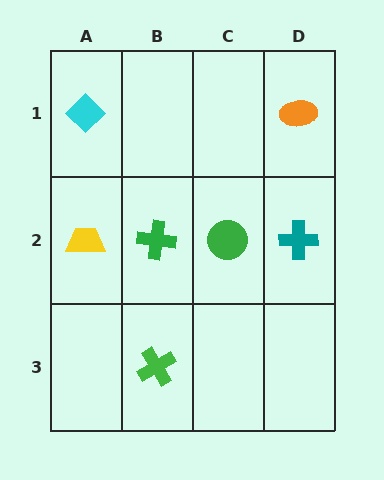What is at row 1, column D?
An orange ellipse.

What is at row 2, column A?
A yellow trapezoid.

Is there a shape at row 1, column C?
No, that cell is empty.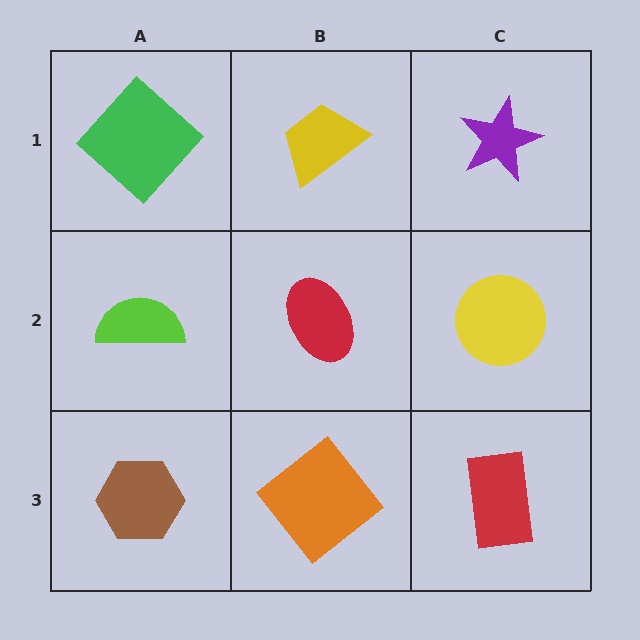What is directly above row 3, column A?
A lime semicircle.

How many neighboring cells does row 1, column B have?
3.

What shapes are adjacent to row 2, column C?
A purple star (row 1, column C), a red rectangle (row 3, column C), a red ellipse (row 2, column B).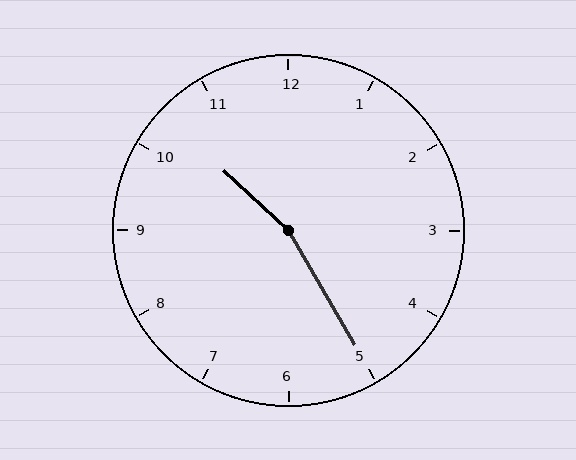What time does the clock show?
10:25.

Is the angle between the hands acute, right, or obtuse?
It is obtuse.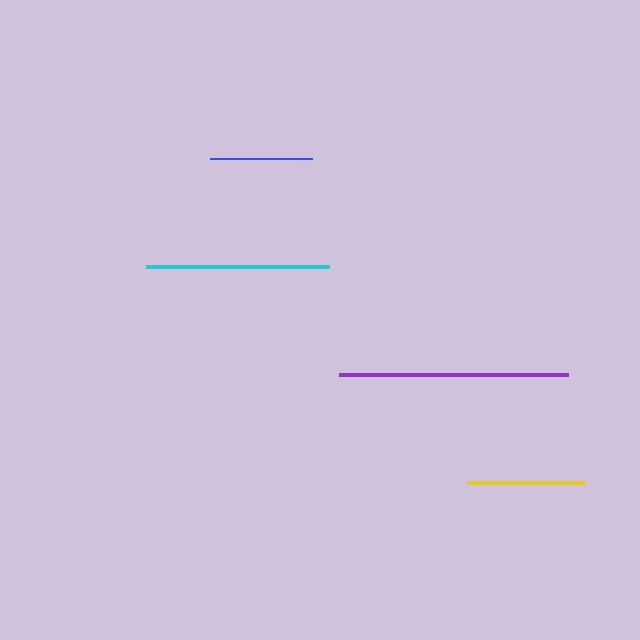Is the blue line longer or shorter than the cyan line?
The cyan line is longer than the blue line.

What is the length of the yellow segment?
The yellow segment is approximately 117 pixels long.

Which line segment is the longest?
The purple line is the longest at approximately 229 pixels.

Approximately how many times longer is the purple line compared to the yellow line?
The purple line is approximately 1.9 times the length of the yellow line.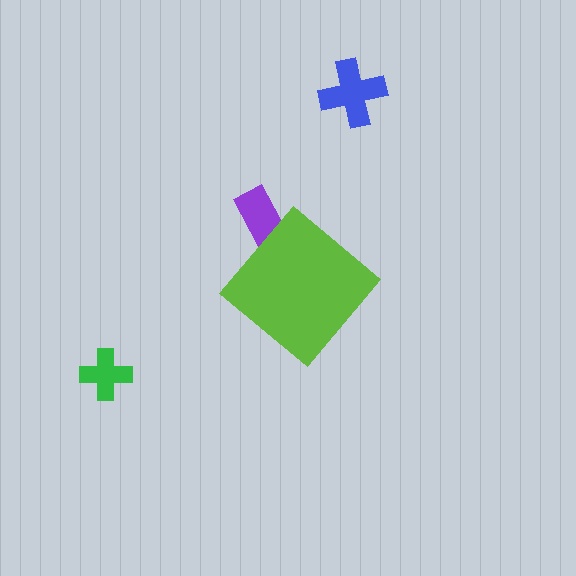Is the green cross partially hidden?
No, the green cross is fully visible.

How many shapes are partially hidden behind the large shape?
1 shape is partially hidden.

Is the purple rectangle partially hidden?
Yes, the purple rectangle is partially hidden behind the lime diamond.